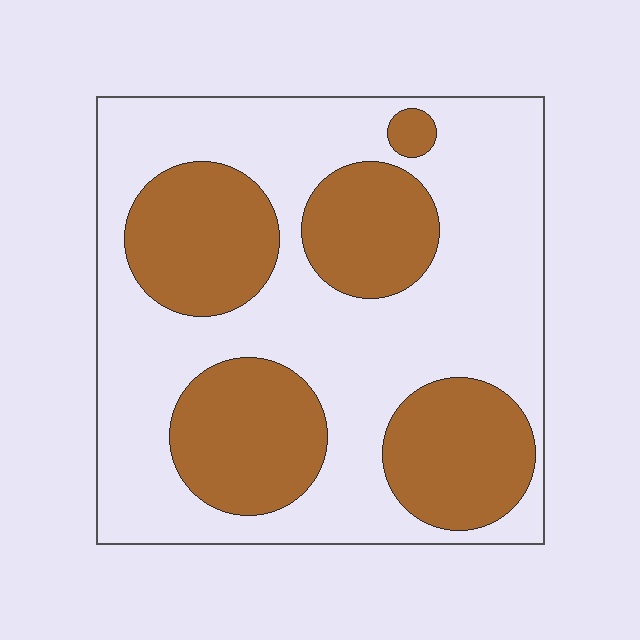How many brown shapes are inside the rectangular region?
5.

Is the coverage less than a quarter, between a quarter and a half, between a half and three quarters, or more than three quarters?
Between a quarter and a half.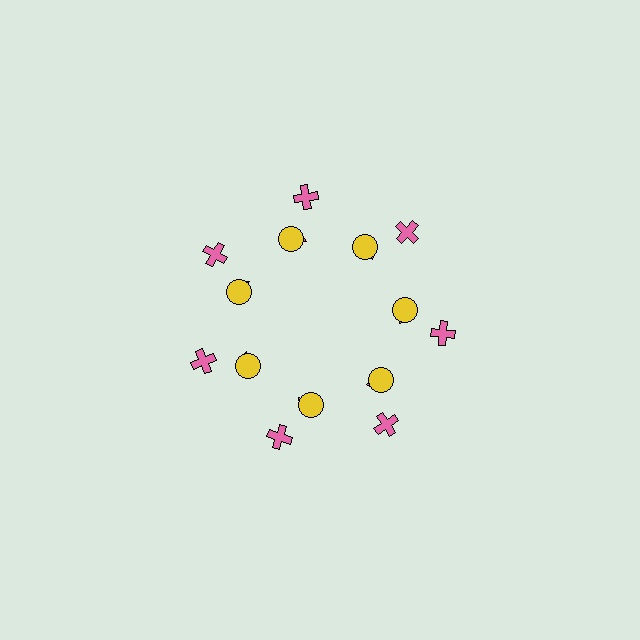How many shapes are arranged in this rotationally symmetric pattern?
There are 21 shapes, arranged in 7 groups of 3.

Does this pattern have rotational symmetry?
Yes, this pattern has 7-fold rotational symmetry. It looks the same after rotating 51 degrees around the center.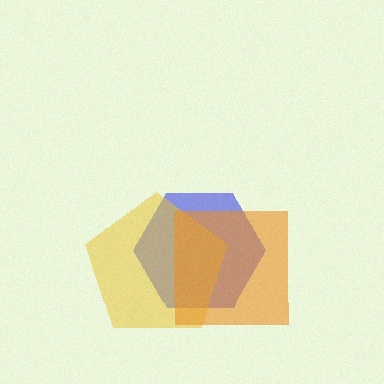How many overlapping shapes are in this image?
There are 3 overlapping shapes in the image.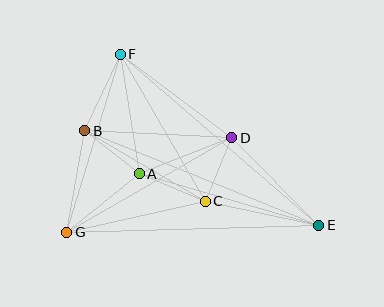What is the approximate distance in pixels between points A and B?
The distance between A and B is approximately 70 pixels.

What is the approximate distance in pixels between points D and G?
The distance between D and G is approximately 190 pixels.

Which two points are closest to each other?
Points C and D are closest to each other.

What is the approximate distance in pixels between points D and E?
The distance between D and E is approximately 123 pixels.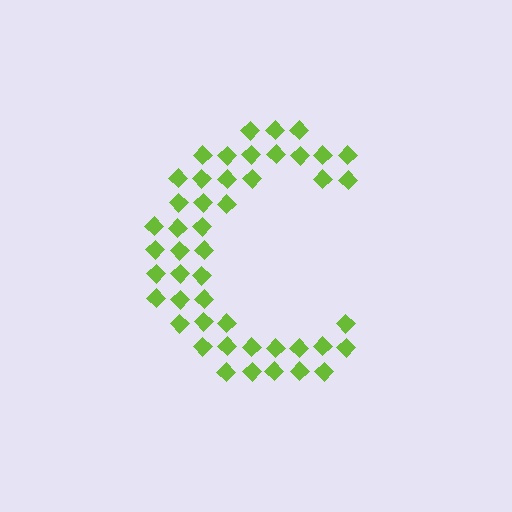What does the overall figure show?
The overall figure shows the letter C.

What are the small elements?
The small elements are diamonds.